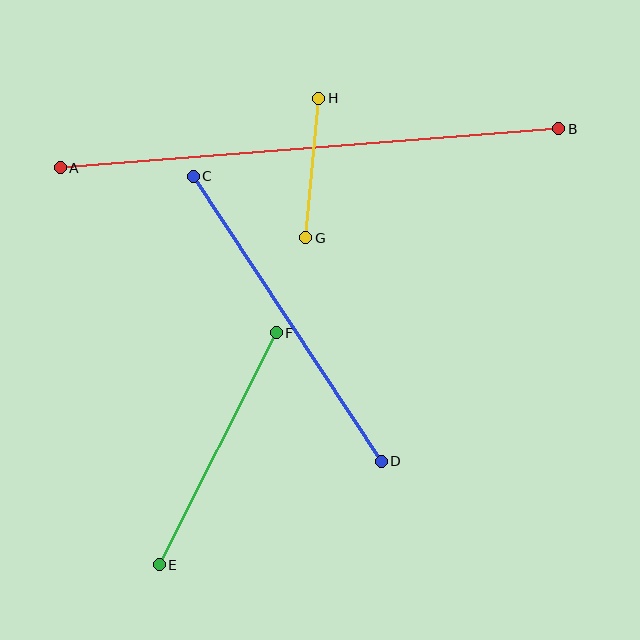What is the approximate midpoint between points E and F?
The midpoint is at approximately (218, 449) pixels.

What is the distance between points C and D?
The distance is approximately 342 pixels.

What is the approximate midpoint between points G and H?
The midpoint is at approximately (312, 168) pixels.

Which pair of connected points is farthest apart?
Points A and B are farthest apart.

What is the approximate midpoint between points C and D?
The midpoint is at approximately (287, 319) pixels.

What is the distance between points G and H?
The distance is approximately 140 pixels.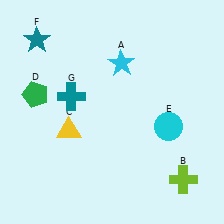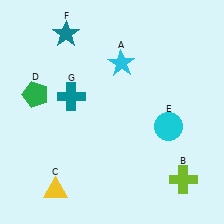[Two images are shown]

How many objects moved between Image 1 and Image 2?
2 objects moved between the two images.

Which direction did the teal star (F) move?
The teal star (F) moved right.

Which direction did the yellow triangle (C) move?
The yellow triangle (C) moved down.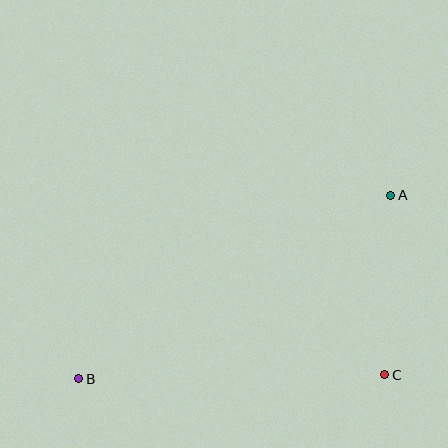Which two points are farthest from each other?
Points A and B are farthest from each other.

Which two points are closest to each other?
Points A and C are closest to each other.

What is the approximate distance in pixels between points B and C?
The distance between B and C is approximately 306 pixels.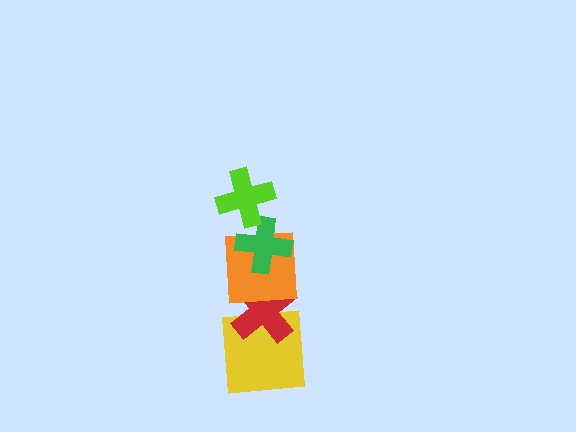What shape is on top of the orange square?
The green cross is on top of the orange square.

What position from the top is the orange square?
The orange square is 3rd from the top.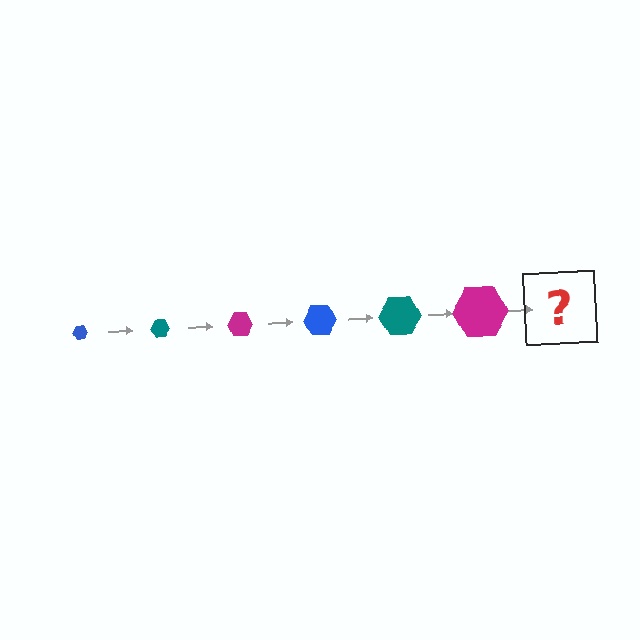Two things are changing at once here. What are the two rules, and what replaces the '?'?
The two rules are that the hexagon grows larger each step and the color cycles through blue, teal, and magenta. The '?' should be a blue hexagon, larger than the previous one.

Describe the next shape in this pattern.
It should be a blue hexagon, larger than the previous one.